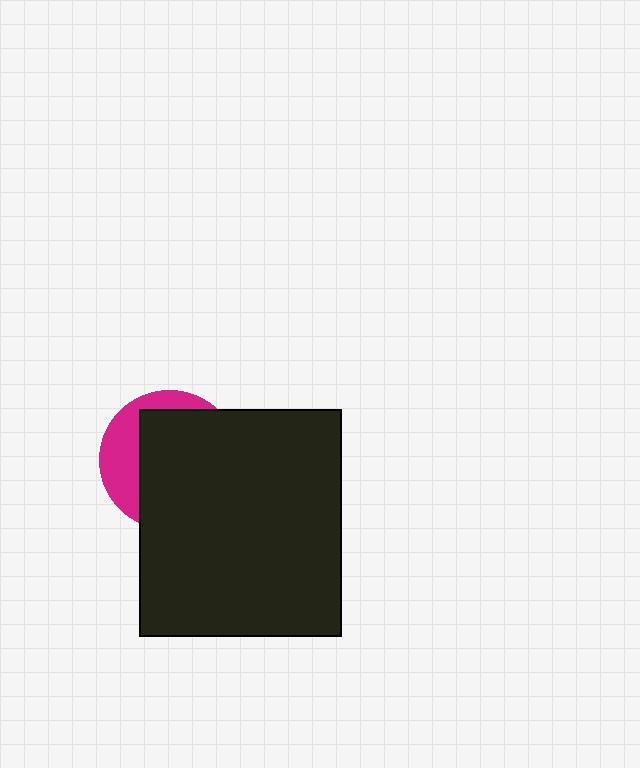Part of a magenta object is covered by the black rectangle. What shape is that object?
It is a circle.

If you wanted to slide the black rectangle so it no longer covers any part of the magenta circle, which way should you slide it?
Slide it right — that is the most direct way to separate the two shapes.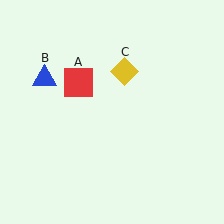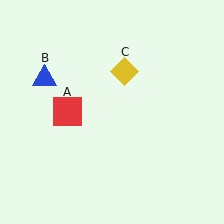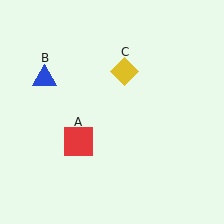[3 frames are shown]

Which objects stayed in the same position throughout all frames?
Blue triangle (object B) and yellow diamond (object C) remained stationary.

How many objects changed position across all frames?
1 object changed position: red square (object A).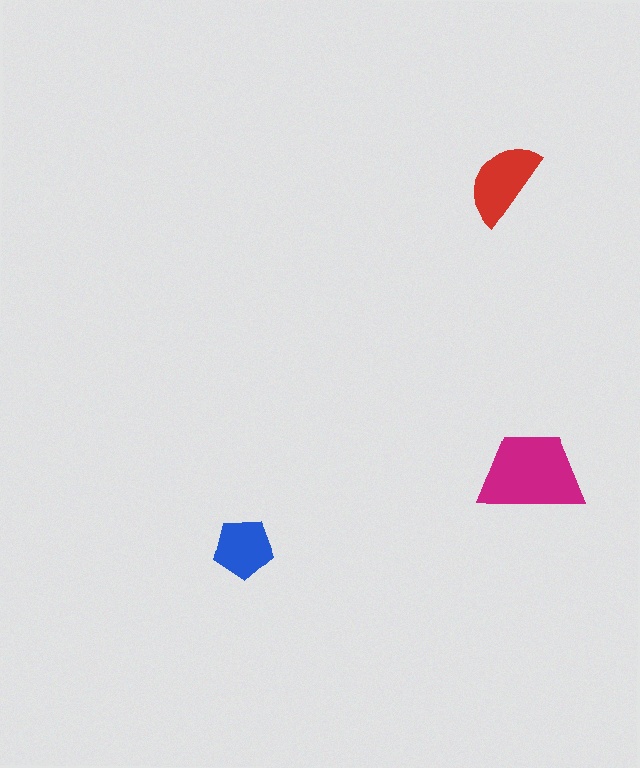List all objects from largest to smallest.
The magenta trapezoid, the red semicircle, the blue pentagon.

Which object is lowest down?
The blue pentagon is bottommost.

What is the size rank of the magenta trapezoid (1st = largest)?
1st.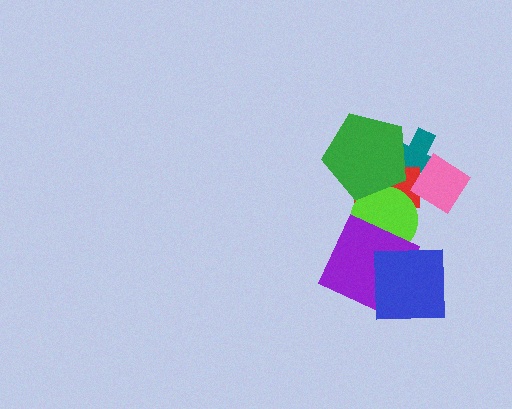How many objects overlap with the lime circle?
4 objects overlap with the lime circle.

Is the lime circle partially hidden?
Yes, it is partially covered by another shape.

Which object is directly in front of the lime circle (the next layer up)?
The purple square is directly in front of the lime circle.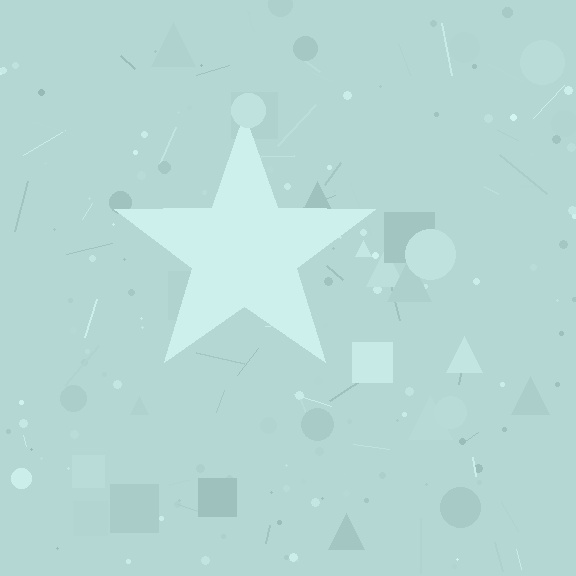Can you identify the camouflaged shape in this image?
The camouflaged shape is a star.